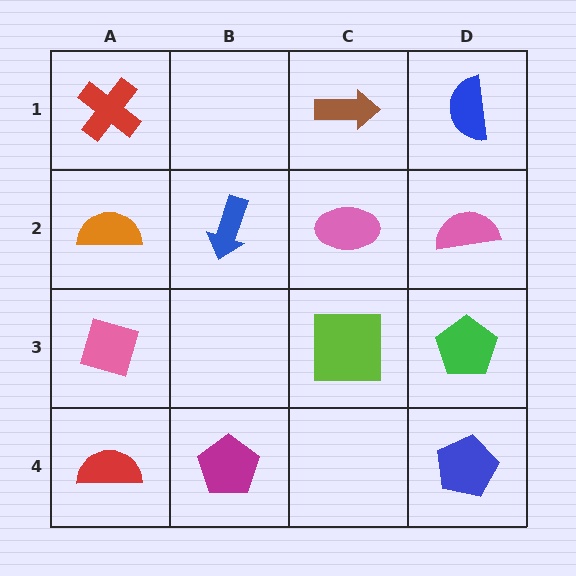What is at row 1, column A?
A red cross.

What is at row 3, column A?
A pink diamond.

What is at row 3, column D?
A green pentagon.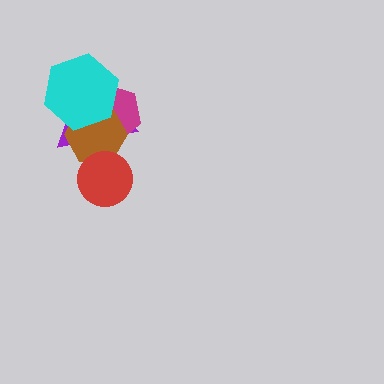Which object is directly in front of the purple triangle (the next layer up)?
The magenta hexagon is directly in front of the purple triangle.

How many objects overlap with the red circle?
2 objects overlap with the red circle.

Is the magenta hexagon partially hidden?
Yes, it is partially covered by another shape.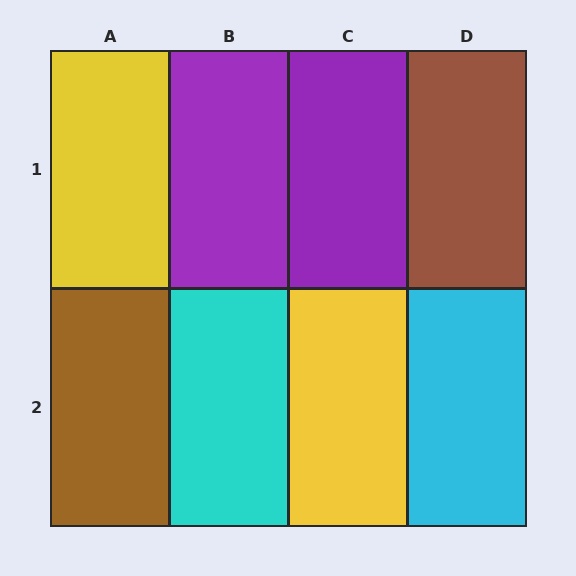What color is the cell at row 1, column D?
Brown.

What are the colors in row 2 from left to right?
Brown, cyan, yellow, cyan.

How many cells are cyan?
2 cells are cyan.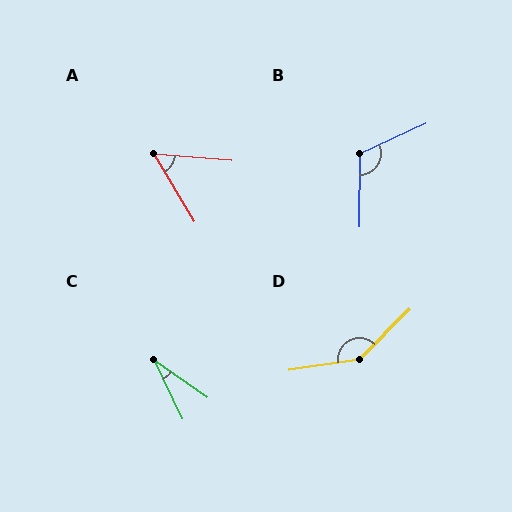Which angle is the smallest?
C, at approximately 29 degrees.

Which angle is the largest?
D, at approximately 144 degrees.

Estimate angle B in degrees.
Approximately 115 degrees.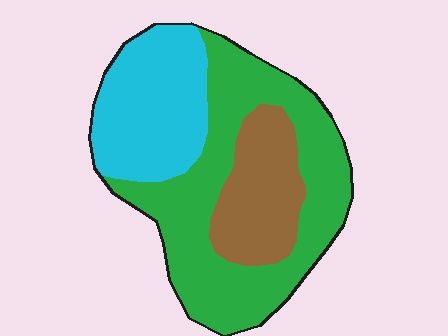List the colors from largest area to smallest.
From largest to smallest: green, cyan, brown.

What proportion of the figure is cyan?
Cyan covers roughly 30% of the figure.